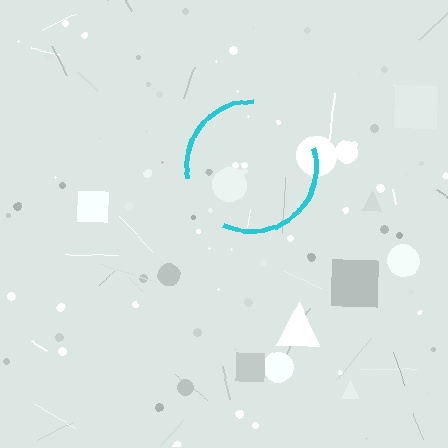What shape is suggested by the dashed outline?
The dashed outline suggests a circle.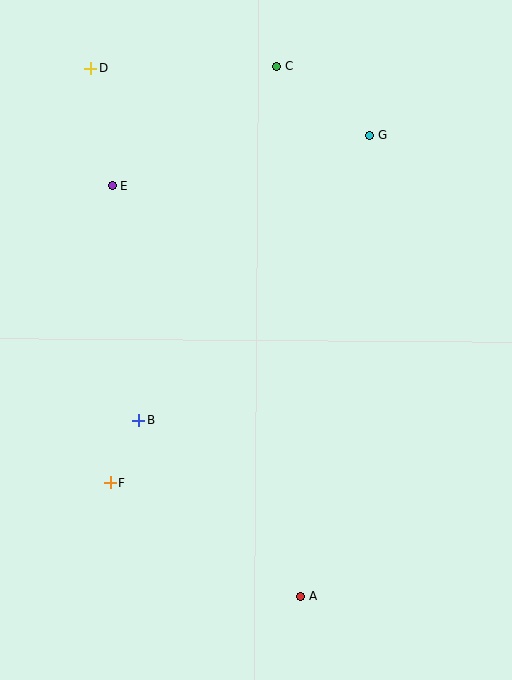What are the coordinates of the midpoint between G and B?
The midpoint between G and B is at (255, 278).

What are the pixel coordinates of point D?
Point D is at (91, 68).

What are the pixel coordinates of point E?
Point E is at (112, 186).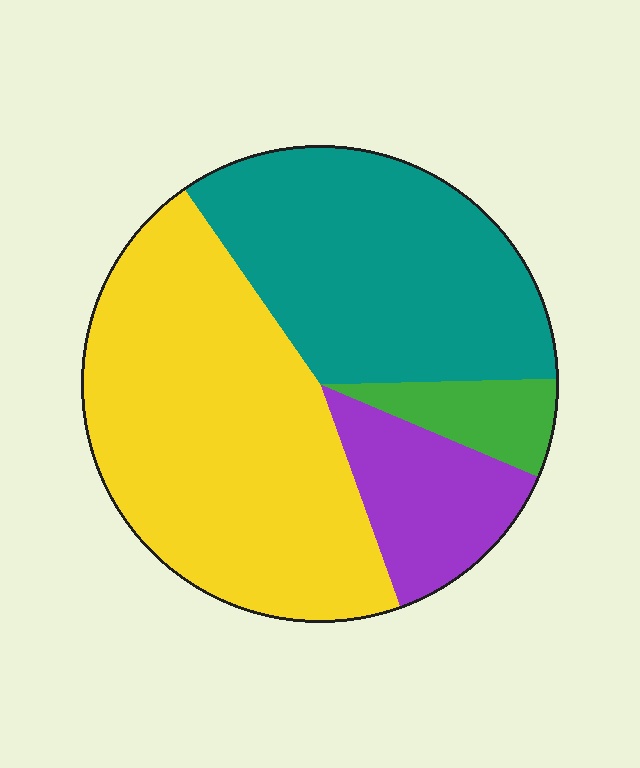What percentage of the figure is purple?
Purple covers around 15% of the figure.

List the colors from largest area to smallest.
From largest to smallest: yellow, teal, purple, green.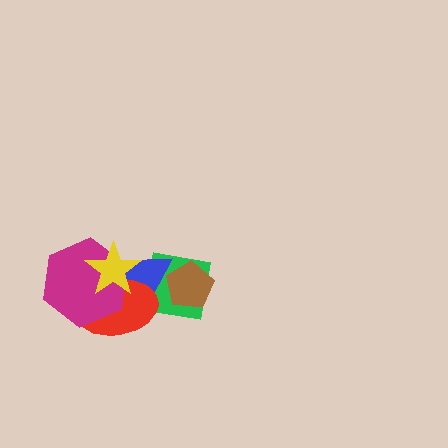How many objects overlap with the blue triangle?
5 objects overlap with the blue triangle.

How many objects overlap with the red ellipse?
4 objects overlap with the red ellipse.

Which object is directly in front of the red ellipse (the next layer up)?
The magenta hexagon is directly in front of the red ellipse.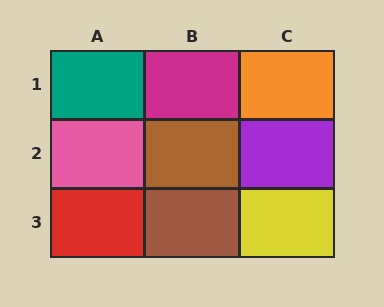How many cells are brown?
2 cells are brown.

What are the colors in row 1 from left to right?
Teal, magenta, orange.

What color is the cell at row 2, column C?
Purple.